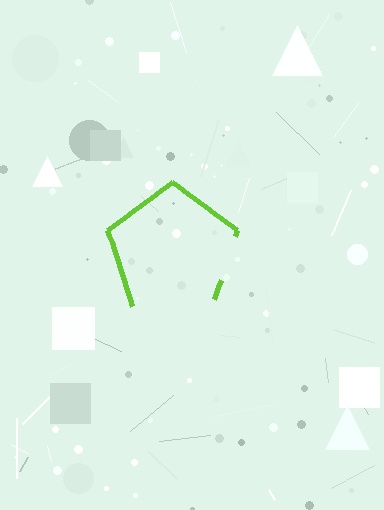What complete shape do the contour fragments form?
The contour fragments form a pentagon.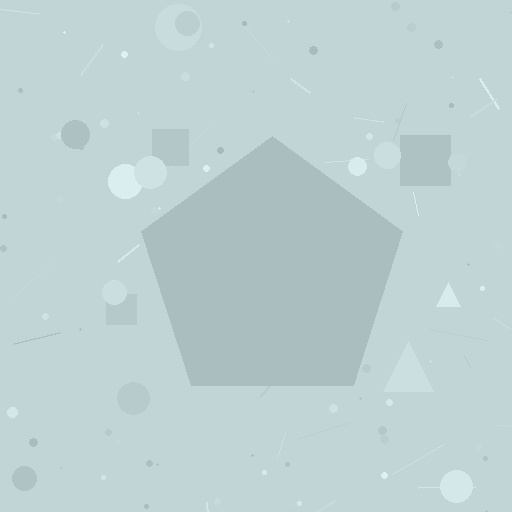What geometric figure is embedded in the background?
A pentagon is embedded in the background.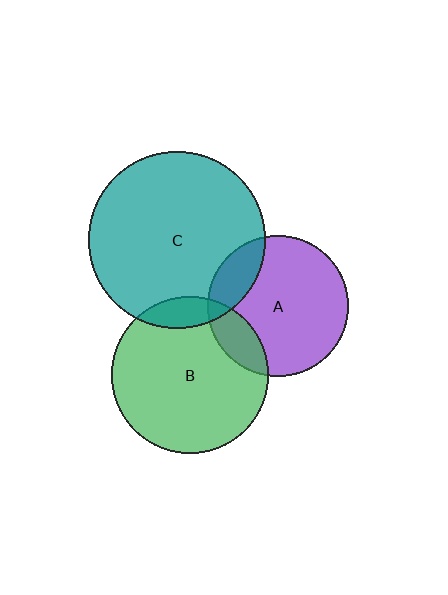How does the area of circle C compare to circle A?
Approximately 1.6 times.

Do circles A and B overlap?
Yes.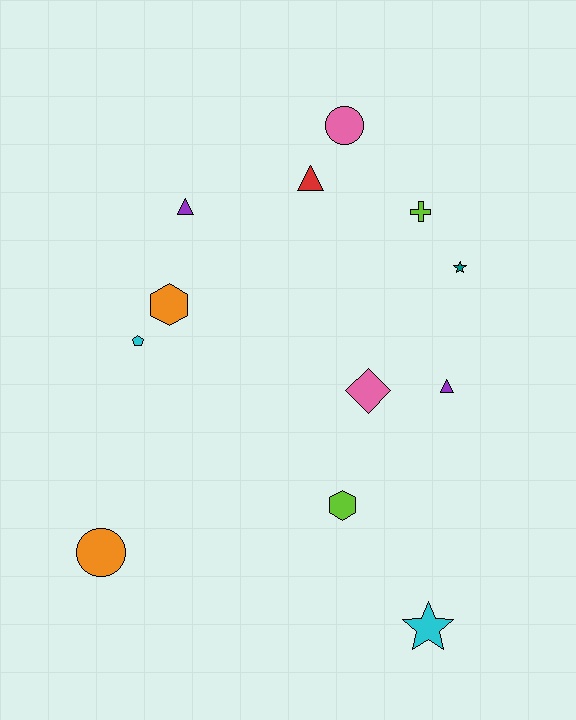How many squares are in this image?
There are no squares.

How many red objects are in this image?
There is 1 red object.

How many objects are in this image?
There are 12 objects.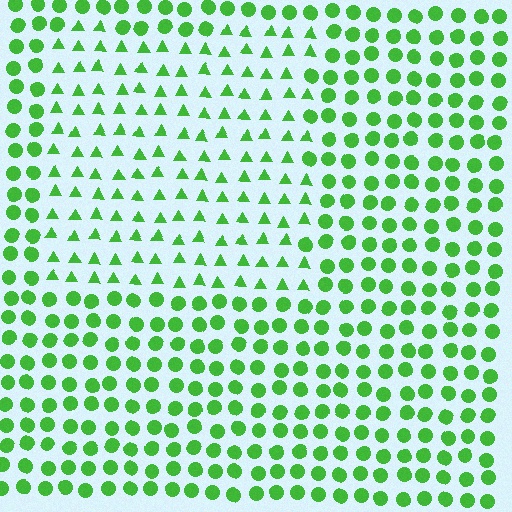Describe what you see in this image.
The image is filled with small green elements arranged in a uniform grid. A rectangle-shaped region contains triangles, while the surrounding area contains circles. The boundary is defined purely by the change in element shape.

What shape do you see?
I see a rectangle.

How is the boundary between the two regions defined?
The boundary is defined by a change in element shape: triangles inside vs. circles outside. All elements share the same color and spacing.